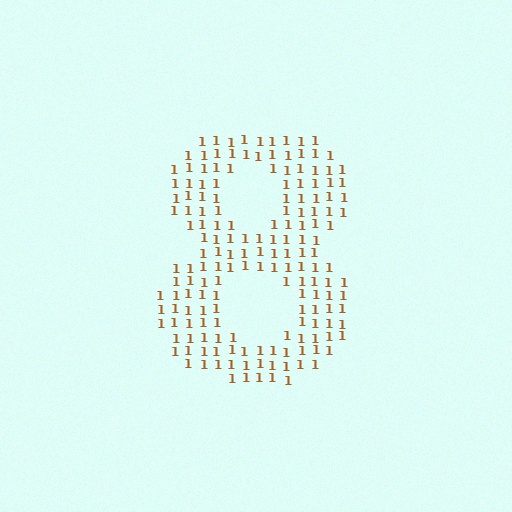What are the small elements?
The small elements are digit 1's.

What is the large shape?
The large shape is the digit 8.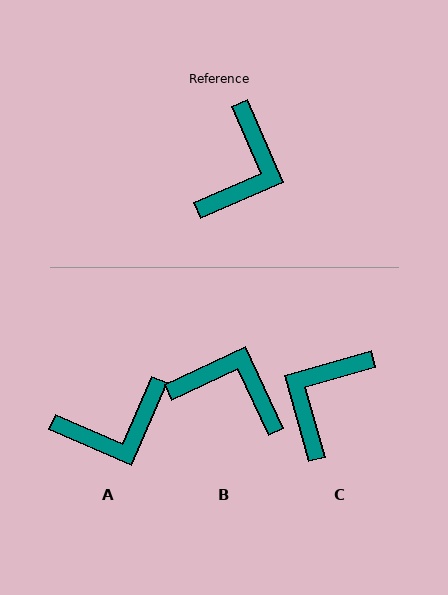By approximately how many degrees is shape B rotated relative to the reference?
Approximately 92 degrees counter-clockwise.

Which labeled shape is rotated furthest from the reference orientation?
C, about 172 degrees away.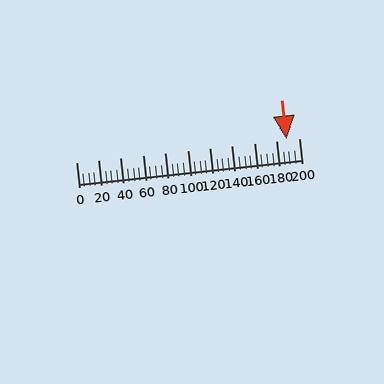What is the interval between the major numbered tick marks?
The major tick marks are spaced 20 units apart.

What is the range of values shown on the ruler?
The ruler shows values from 0 to 200.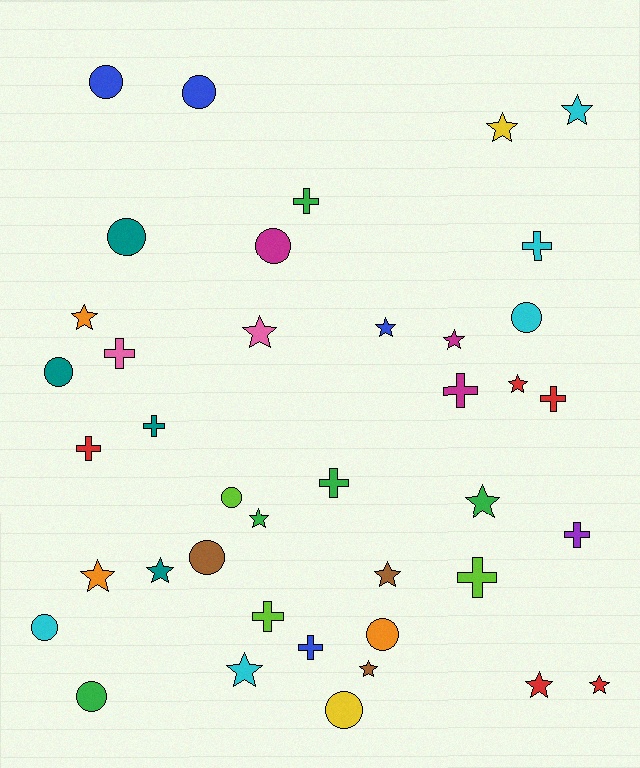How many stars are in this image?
There are 16 stars.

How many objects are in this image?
There are 40 objects.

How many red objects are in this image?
There are 5 red objects.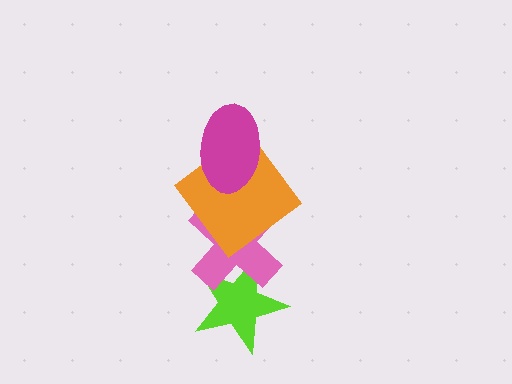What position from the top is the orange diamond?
The orange diamond is 2nd from the top.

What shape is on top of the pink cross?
The orange diamond is on top of the pink cross.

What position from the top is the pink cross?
The pink cross is 3rd from the top.